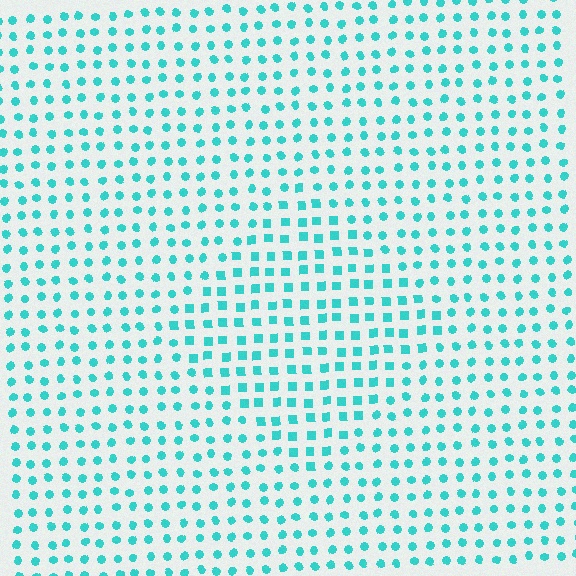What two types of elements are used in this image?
The image uses squares inside the diamond region and circles outside it.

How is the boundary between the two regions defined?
The boundary is defined by a change in element shape: squares inside vs. circles outside. All elements share the same color and spacing.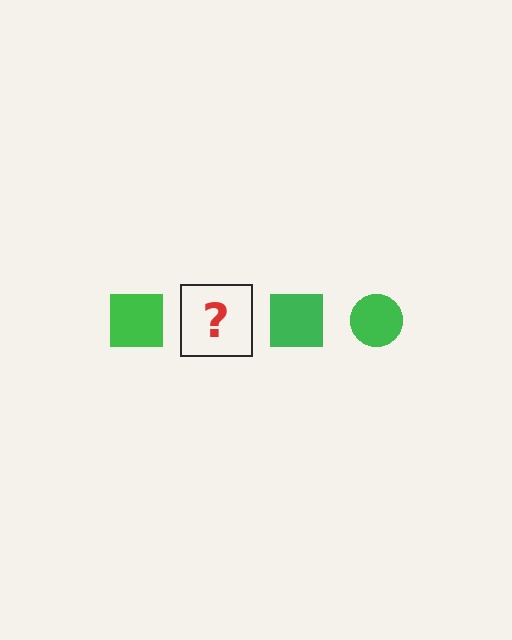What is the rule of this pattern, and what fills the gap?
The rule is that the pattern cycles through square, circle shapes in green. The gap should be filled with a green circle.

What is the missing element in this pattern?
The missing element is a green circle.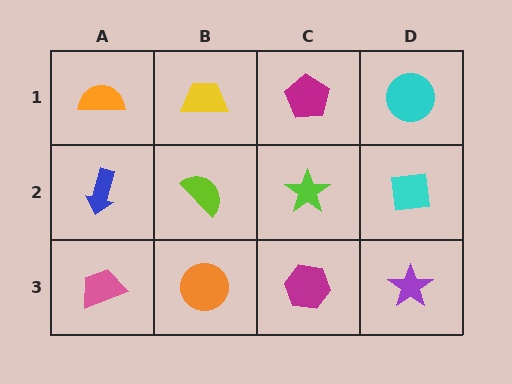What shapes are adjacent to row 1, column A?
A blue arrow (row 2, column A), a yellow trapezoid (row 1, column B).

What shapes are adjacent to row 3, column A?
A blue arrow (row 2, column A), an orange circle (row 3, column B).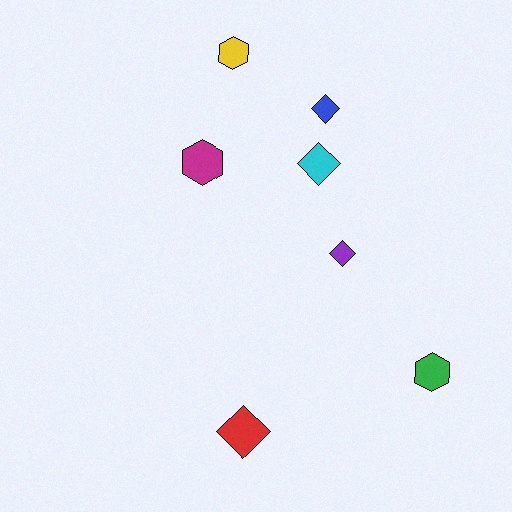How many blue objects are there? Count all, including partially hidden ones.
There is 1 blue object.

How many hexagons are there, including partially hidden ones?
There are 3 hexagons.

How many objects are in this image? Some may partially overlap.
There are 7 objects.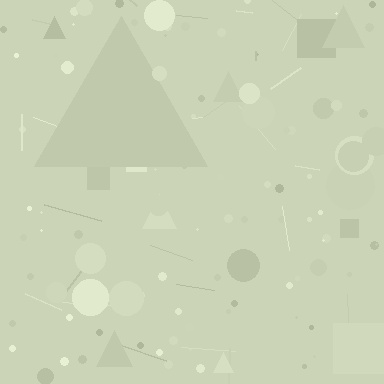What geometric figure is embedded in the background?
A triangle is embedded in the background.